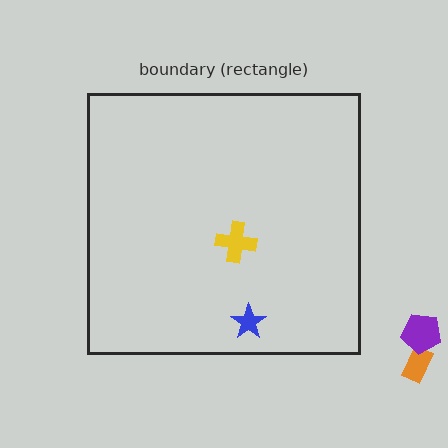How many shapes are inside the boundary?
2 inside, 2 outside.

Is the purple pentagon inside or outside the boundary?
Outside.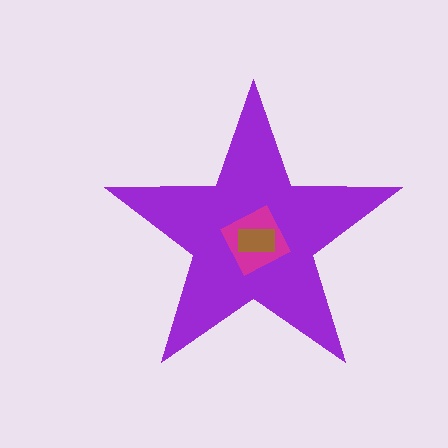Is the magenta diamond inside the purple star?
Yes.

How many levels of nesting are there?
3.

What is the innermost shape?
The brown rectangle.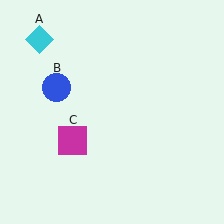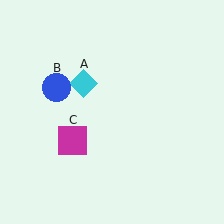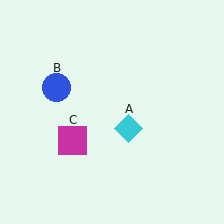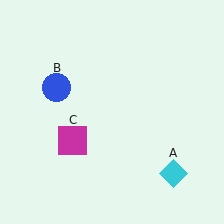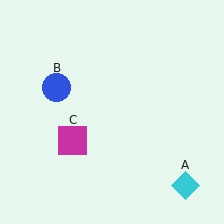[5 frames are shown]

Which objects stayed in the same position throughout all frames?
Blue circle (object B) and magenta square (object C) remained stationary.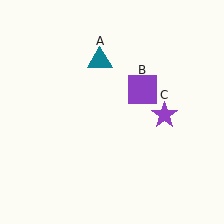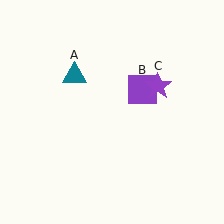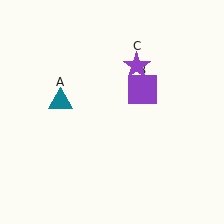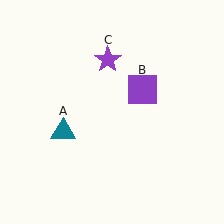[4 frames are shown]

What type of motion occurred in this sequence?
The teal triangle (object A), purple star (object C) rotated counterclockwise around the center of the scene.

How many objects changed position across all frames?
2 objects changed position: teal triangle (object A), purple star (object C).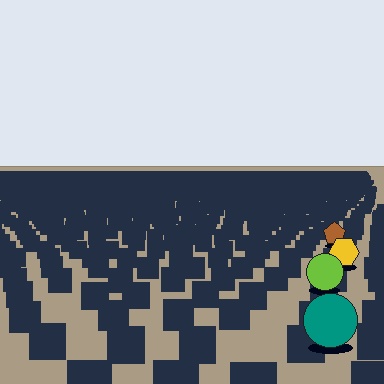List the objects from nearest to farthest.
From nearest to farthest: the teal circle, the lime circle, the yellow hexagon, the brown pentagon.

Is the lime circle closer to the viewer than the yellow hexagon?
Yes. The lime circle is closer — you can tell from the texture gradient: the ground texture is coarser near it.